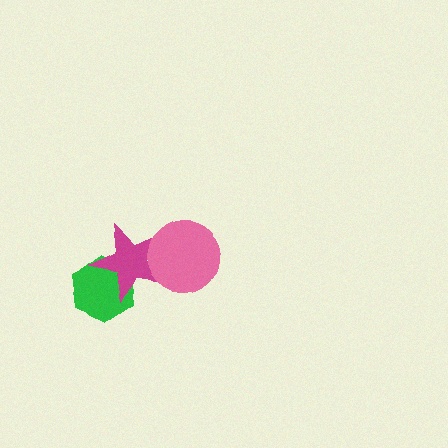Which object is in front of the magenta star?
The pink circle is in front of the magenta star.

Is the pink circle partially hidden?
No, no other shape covers it.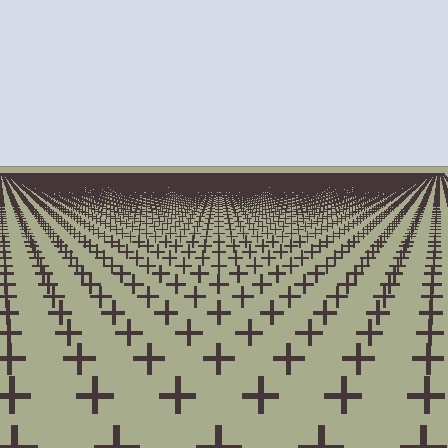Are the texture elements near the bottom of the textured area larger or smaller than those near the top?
Larger. Near the bottom, elements are closer to the viewer and appear at a bigger on-screen size.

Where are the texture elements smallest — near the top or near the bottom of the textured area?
Near the top.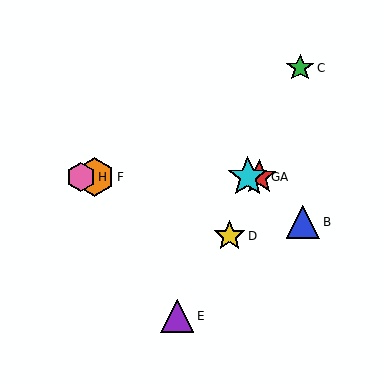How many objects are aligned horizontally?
4 objects (A, F, G, H) are aligned horizontally.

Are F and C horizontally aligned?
No, F is at y≈177 and C is at y≈68.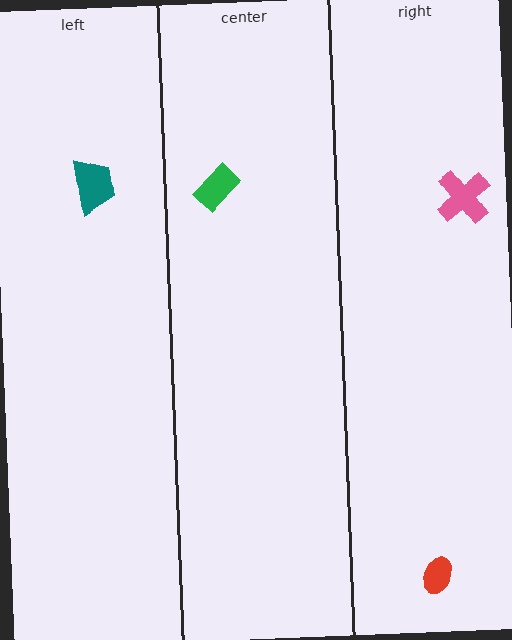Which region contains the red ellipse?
The right region.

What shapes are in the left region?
The teal trapezoid.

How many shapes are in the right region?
2.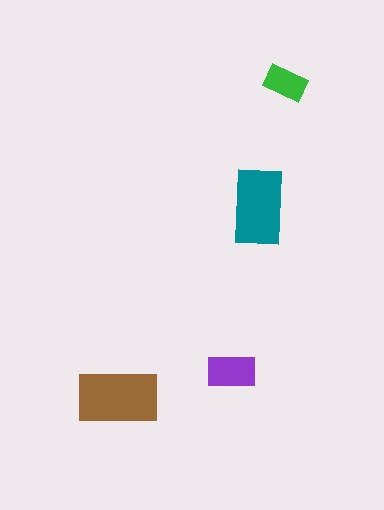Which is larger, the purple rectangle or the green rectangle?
The purple one.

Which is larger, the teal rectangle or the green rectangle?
The teal one.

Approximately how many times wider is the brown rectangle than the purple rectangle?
About 1.5 times wider.